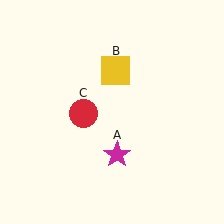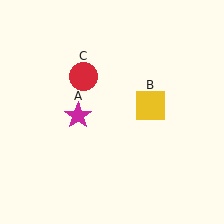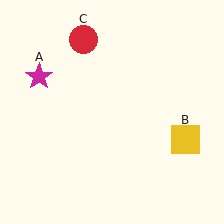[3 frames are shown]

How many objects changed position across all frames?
3 objects changed position: magenta star (object A), yellow square (object B), red circle (object C).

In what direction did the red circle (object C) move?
The red circle (object C) moved up.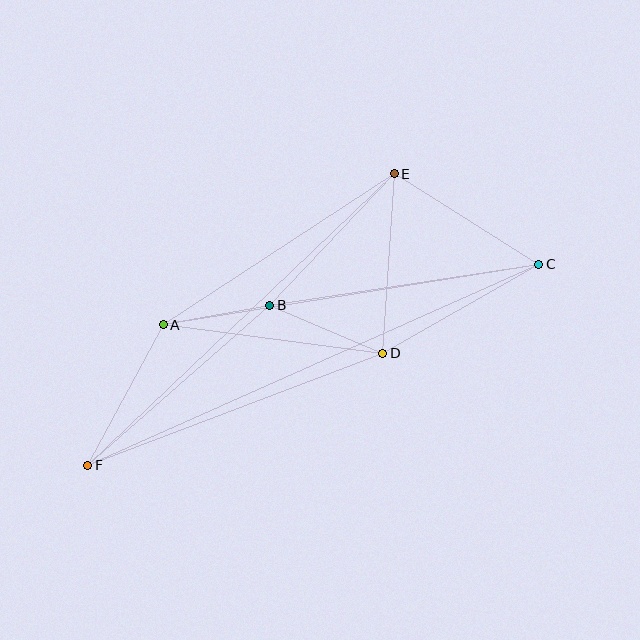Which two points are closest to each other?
Points A and B are closest to each other.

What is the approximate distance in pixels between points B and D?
The distance between B and D is approximately 123 pixels.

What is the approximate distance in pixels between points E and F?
The distance between E and F is approximately 423 pixels.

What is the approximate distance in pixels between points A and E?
The distance between A and E is approximately 276 pixels.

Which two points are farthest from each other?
Points C and F are farthest from each other.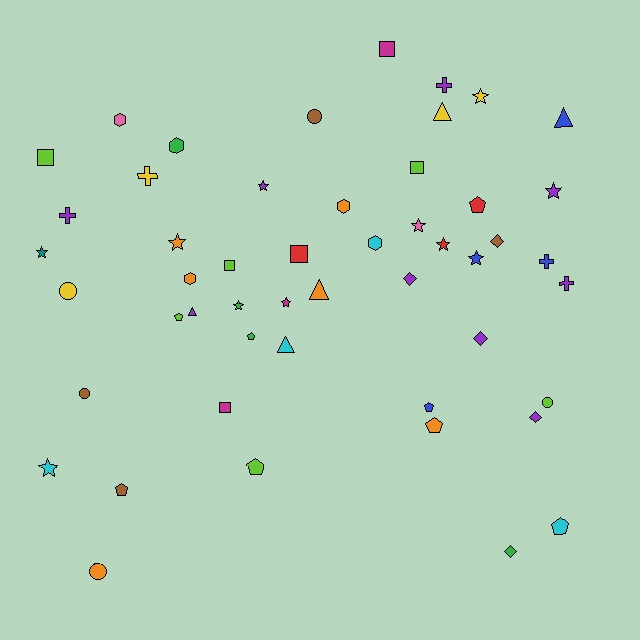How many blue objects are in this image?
There are 4 blue objects.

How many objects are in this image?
There are 50 objects.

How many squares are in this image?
There are 6 squares.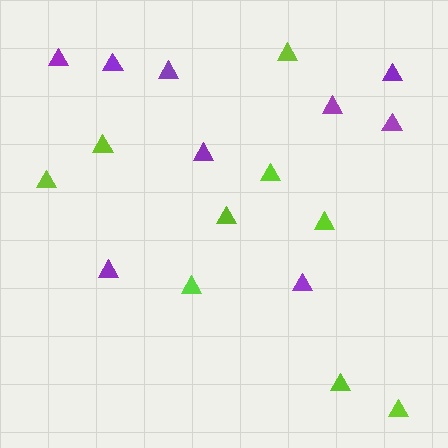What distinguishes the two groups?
There are 2 groups: one group of lime triangles (9) and one group of purple triangles (9).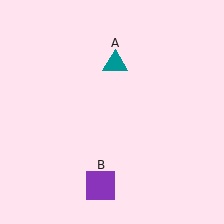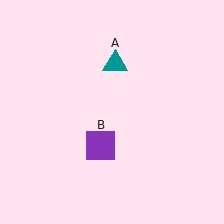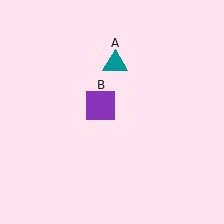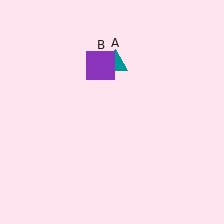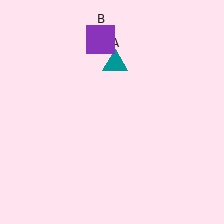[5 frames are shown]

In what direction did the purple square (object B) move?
The purple square (object B) moved up.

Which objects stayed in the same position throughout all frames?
Teal triangle (object A) remained stationary.